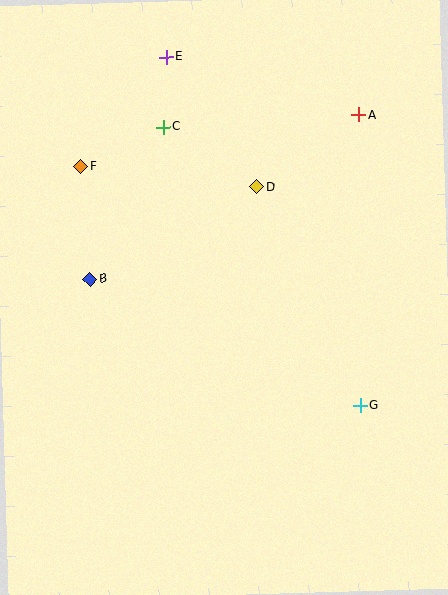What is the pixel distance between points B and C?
The distance between B and C is 169 pixels.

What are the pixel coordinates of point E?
Point E is at (166, 57).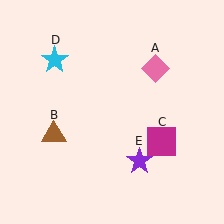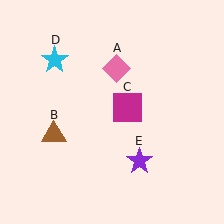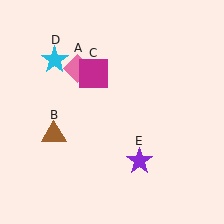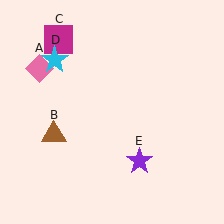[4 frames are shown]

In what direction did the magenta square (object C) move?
The magenta square (object C) moved up and to the left.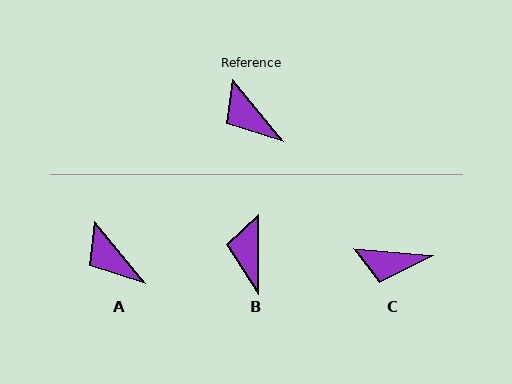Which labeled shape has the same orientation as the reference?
A.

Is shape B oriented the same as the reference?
No, it is off by about 39 degrees.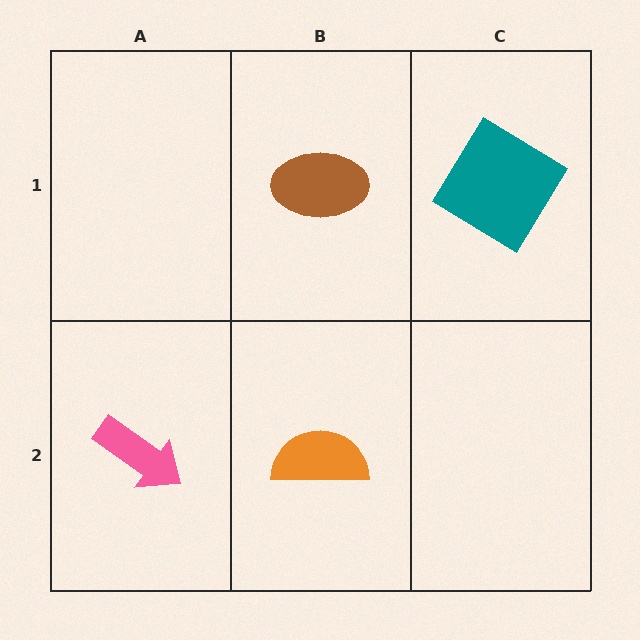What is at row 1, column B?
A brown ellipse.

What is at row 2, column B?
An orange semicircle.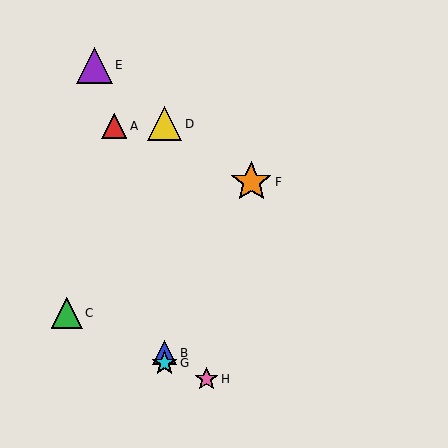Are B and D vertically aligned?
Yes, both are at x≈165.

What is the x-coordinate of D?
Object D is at x≈165.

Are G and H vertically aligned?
No, G is at x≈165 and H is at x≈207.